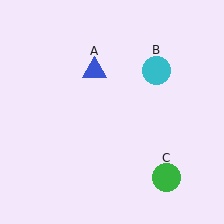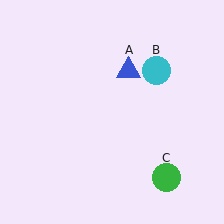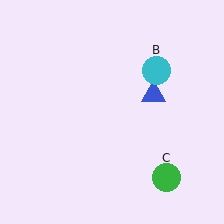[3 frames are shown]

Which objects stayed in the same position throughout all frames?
Cyan circle (object B) and green circle (object C) remained stationary.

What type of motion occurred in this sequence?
The blue triangle (object A) rotated clockwise around the center of the scene.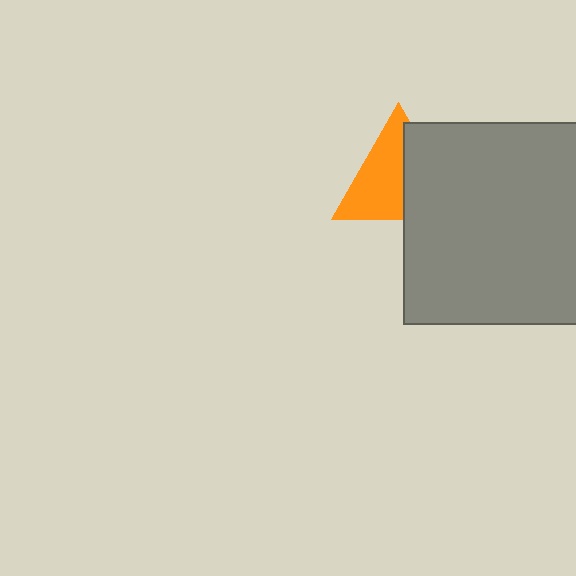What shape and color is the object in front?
The object in front is a gray square.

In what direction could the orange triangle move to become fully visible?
The orange triangle could move left. That would shift it out from behind the gray square entirely.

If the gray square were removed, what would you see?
You would see the complete orange triangle.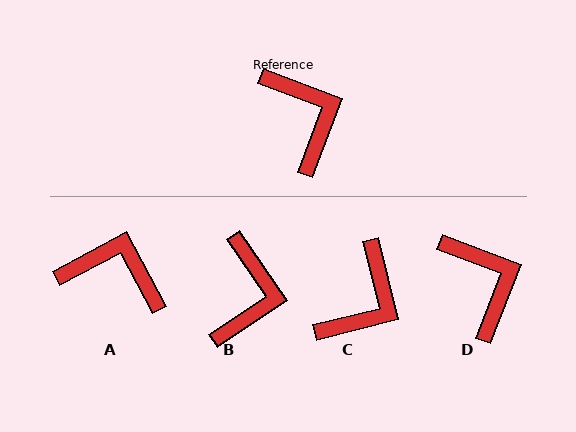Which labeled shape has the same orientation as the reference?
D.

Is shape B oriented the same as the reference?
No, it is off by about 35 degrees.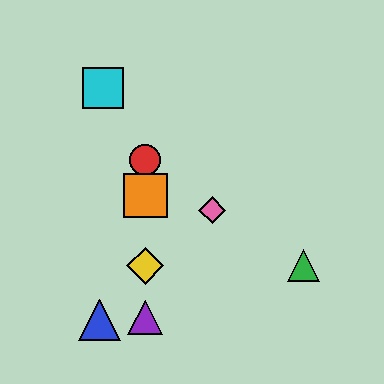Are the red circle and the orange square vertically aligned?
Yes, both are at x≈145.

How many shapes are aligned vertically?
4 shapes (the red circle, the yellow diamond, the purple triangle, the orange square) are aligned vertically.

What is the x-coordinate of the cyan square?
The cyan square is at x≈103.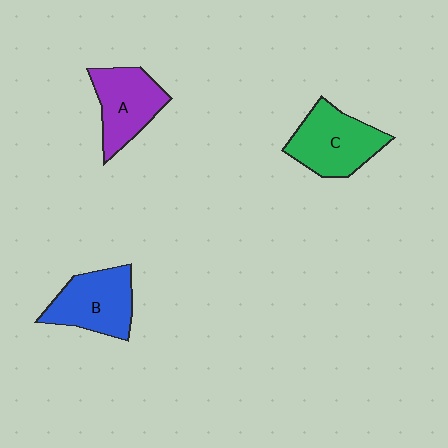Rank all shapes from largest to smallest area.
From largest to smallest: C (green), B (blue), A (purple).